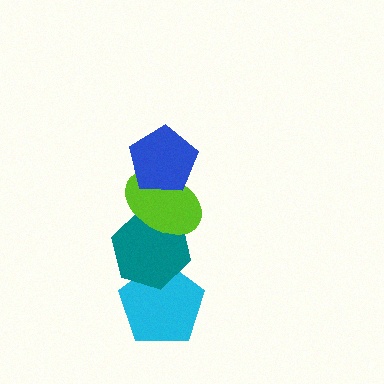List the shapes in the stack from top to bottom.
From top to bottom: the blue pentagon, the lime ellipse, the teal hexagon, the cyan pentagon.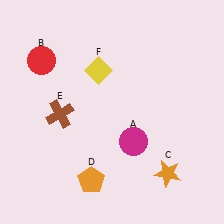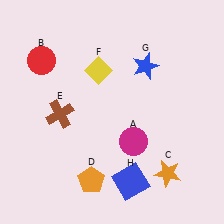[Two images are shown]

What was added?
A blue star (G), a blue square (H) were added in Image 2.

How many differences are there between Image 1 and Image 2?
There are 2 differences between the two images.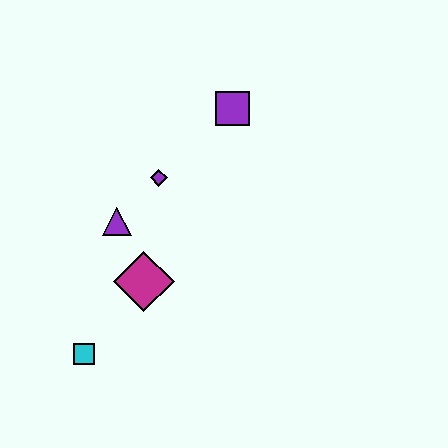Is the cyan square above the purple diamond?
No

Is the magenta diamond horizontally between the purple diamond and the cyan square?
Yes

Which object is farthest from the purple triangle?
The purple square is farthest from the purple triangle.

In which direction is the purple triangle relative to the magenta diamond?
The purple triangle is above the magenta diamond.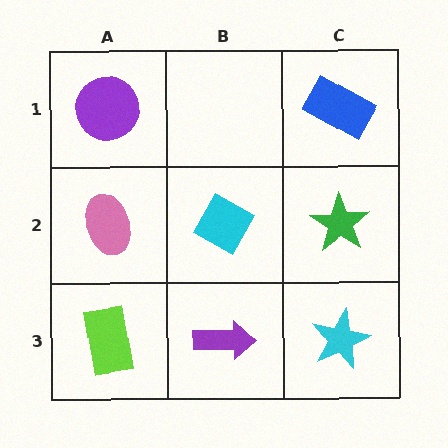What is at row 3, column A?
A lime rectangle.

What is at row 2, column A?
A pink ellipse.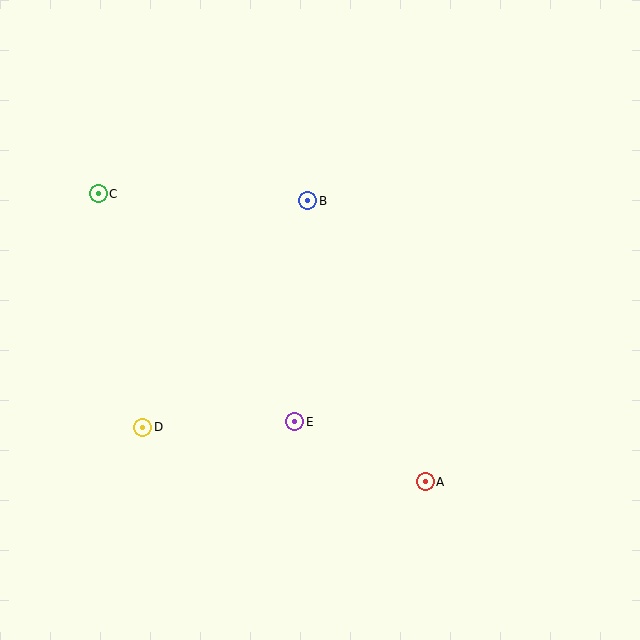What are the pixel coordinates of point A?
Point A is at (425, 482).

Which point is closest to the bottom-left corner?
Point D is closest to the bottom-left corner.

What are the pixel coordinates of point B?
Point B is at (308, 201).